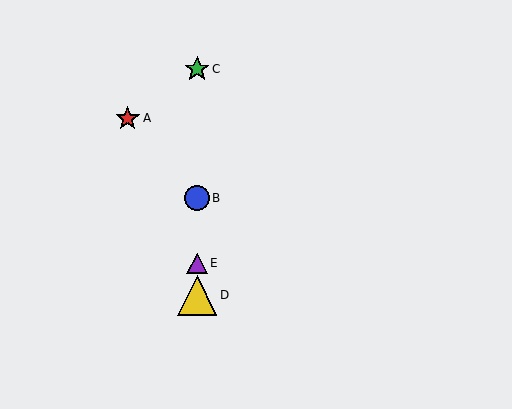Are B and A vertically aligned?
No, B is at x≈197 and A is at x≈128.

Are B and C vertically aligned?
Yes, both are at x≈197.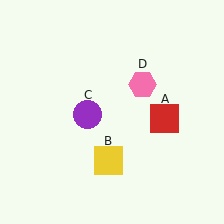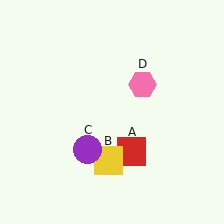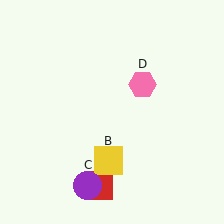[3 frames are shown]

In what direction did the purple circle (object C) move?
The purple circle (object C) moved down.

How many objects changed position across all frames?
2 objects changed position: red square (object A), purple circle (object C).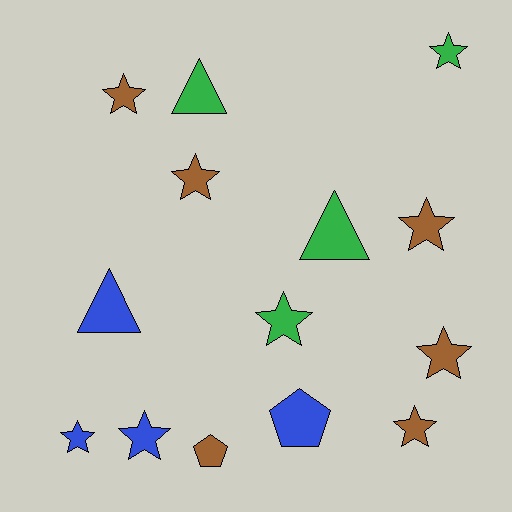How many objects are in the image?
There are 14 objects.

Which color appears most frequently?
Brown, with 6 objects.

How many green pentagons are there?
There are no green pentagons.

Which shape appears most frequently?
Star, with 9 objects.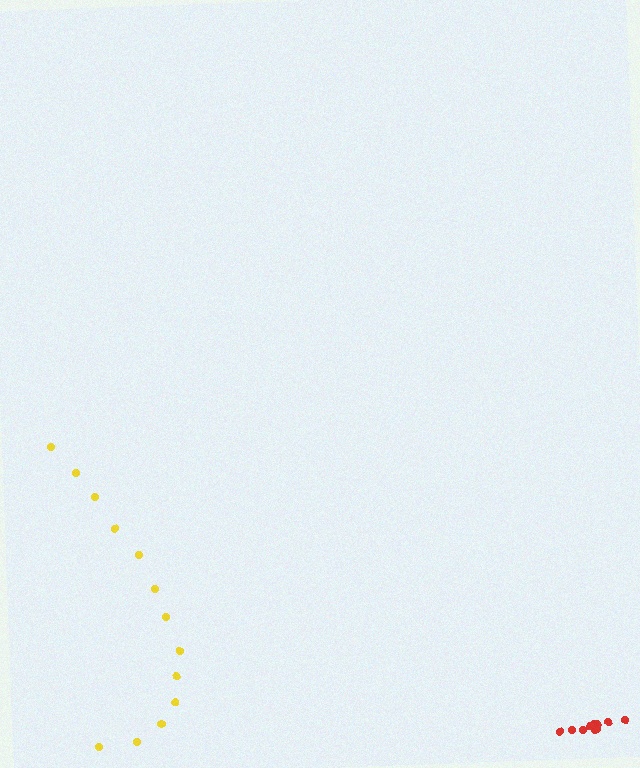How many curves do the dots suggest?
There are 2 distinct paths.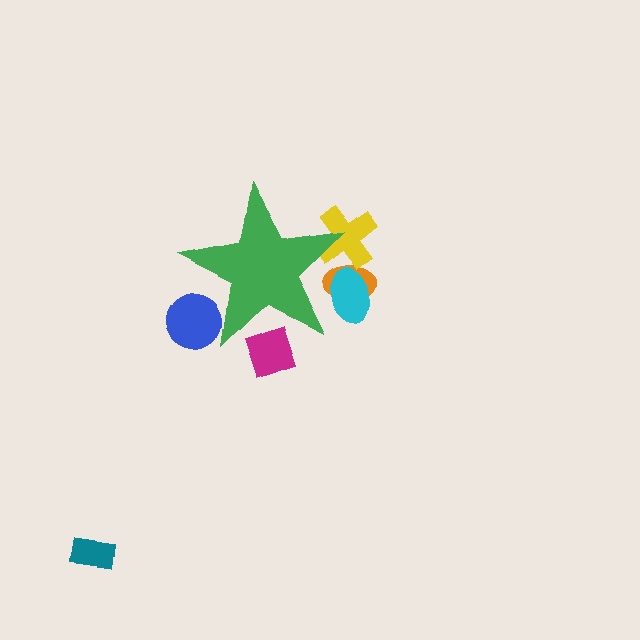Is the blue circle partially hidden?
Yes, the blue circle is partially hidden behind the green star.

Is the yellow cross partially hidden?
Yes, the yellow cross is partially hidden behind the green star.